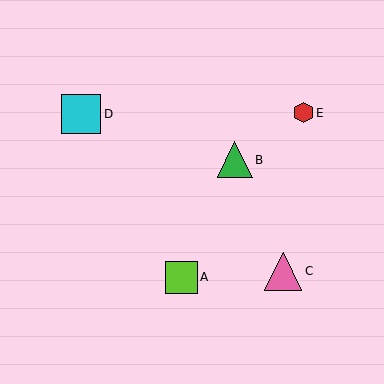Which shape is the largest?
The cyan square (labeled D) is the largest.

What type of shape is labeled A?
Shape A is a lime square.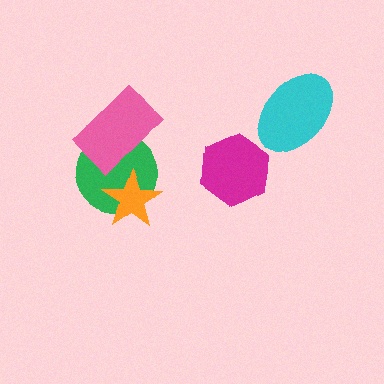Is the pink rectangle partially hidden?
No, no other shape covers it.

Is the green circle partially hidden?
Yes, it is partially covered by another shape.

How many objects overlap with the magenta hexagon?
0 objects overlap with the magenta hexagon.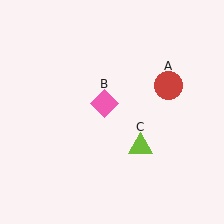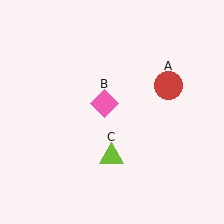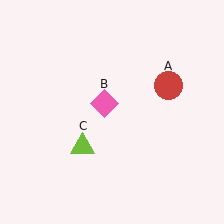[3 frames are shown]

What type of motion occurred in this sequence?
The lime triangle (object C) rotated clockwise around the center of the scene.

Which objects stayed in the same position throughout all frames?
Red circle (object A) and pink diamond (object B) remained stationary.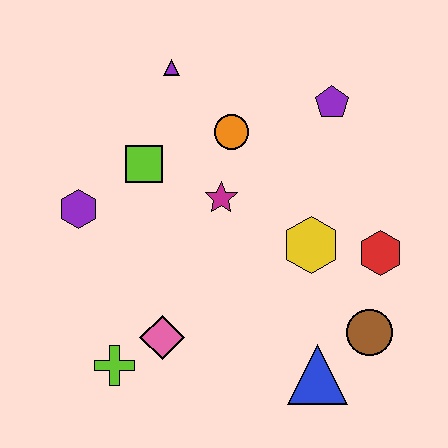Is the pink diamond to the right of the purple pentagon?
No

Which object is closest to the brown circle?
The blue triangle is closest to the brown circle.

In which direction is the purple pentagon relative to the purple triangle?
The purple pentagon is to the right of the purple triangle.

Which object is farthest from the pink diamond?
The purple pentagon is farthest from the pink diamond.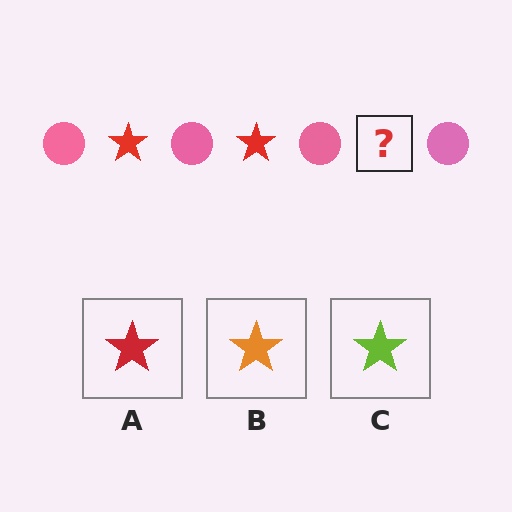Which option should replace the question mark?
Option A.